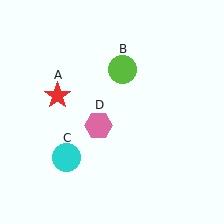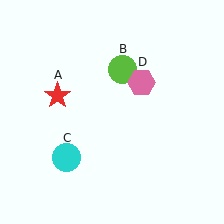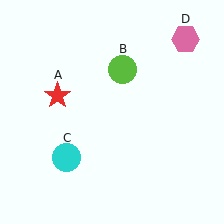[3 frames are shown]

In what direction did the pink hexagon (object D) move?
The pink hexagon (object D) moved up and to the right.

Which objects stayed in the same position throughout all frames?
Red star (object A) and lime circle (object B) and cyan circle (object C) remained stationary.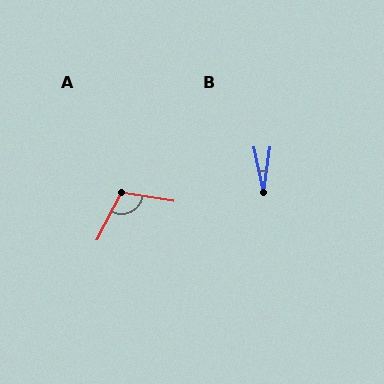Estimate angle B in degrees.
Approximately 20 degrees.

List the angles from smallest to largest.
B (20°), A (109°).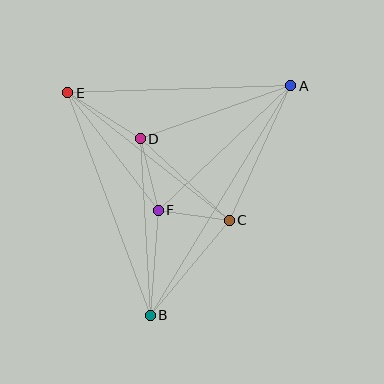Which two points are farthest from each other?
Points A and B are farthest from each other.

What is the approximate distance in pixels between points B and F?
The distance between B and F is approximately 105 pixels.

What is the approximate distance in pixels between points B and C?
The distance between B and C is approximately 124 pixels.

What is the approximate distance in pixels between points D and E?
The distance between D and E is approximately 86 pixels.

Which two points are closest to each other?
Points C and F are closest to each other.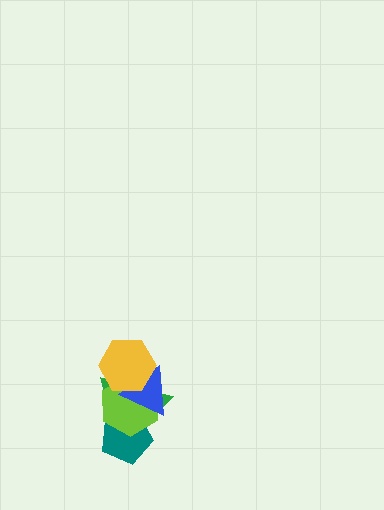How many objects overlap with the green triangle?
4 objects overlap with the green triangle.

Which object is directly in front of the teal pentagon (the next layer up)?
The lime hexagon is directly in front of the teal pentagon.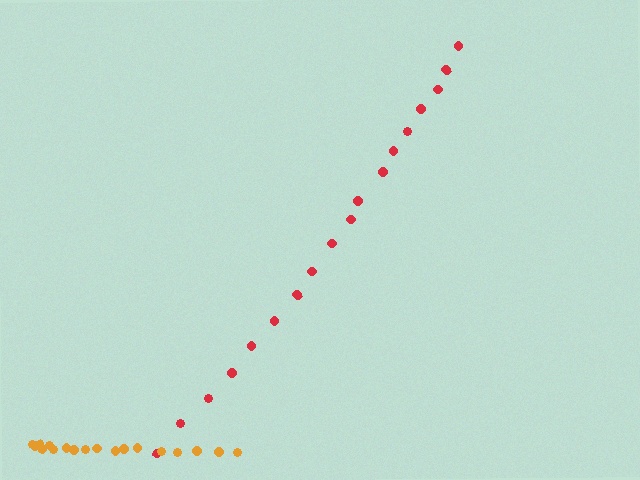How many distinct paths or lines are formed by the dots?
There are 2 distinct paths.